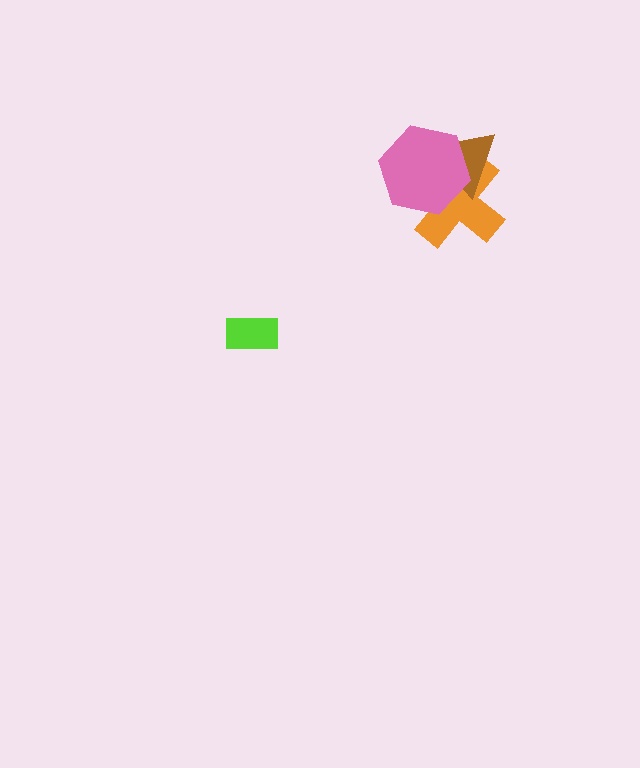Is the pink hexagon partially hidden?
No, no other shape covers it.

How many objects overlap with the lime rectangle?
0 objects overlap with the lime rectangle.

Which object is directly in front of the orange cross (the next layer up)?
The brown triangle is directly in front of the orange cross.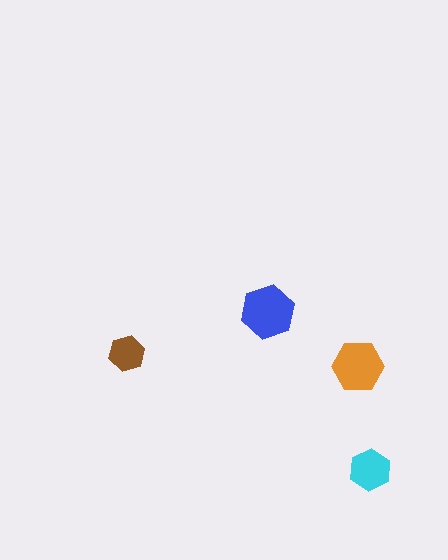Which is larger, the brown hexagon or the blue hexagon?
The blue one.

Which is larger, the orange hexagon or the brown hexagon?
The orange one.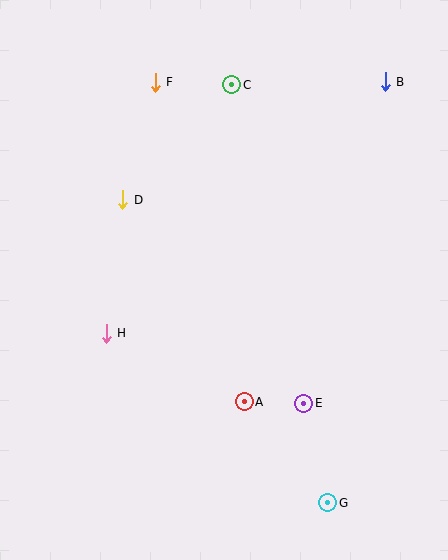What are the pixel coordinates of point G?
Point G is at (328, 503).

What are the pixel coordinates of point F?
Point F is at (155, 82).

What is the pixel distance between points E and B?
The distance between E and B is 332 pixels.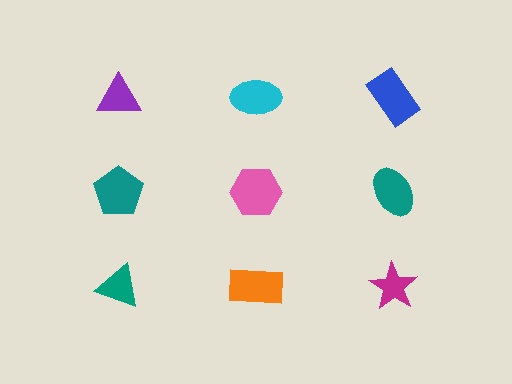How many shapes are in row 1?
3 shapes.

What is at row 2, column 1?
A teal pentagon.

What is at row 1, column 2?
A cyan ellipse.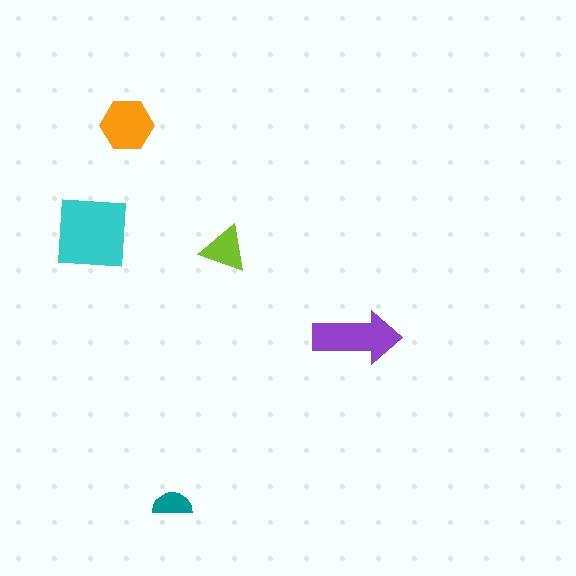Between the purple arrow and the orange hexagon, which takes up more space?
The purple arrow.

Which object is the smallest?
The teal semicircle.